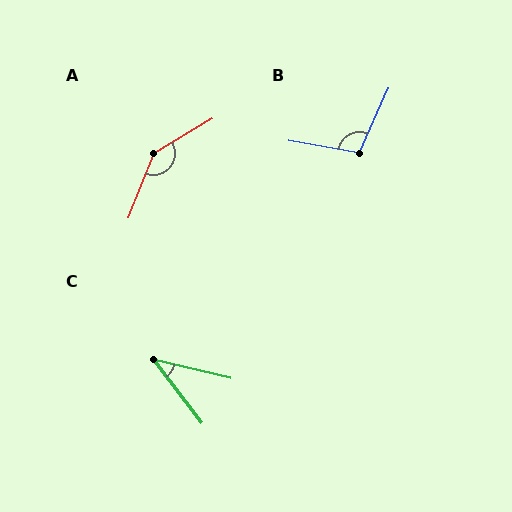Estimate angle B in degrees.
Approximately 104 degrees.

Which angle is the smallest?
C, at approximately 39 degrees.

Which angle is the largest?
A, at approximately 143 degrees.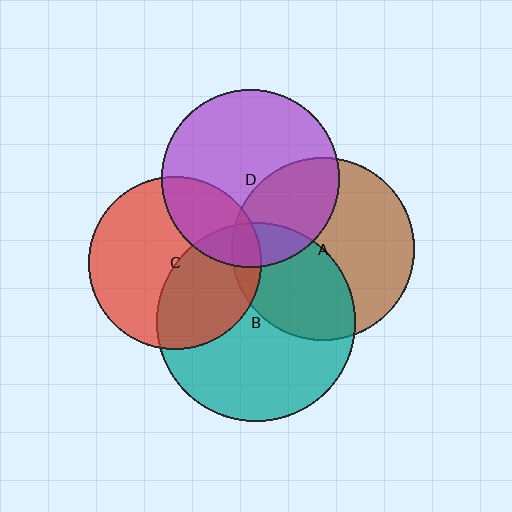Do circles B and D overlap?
Yes.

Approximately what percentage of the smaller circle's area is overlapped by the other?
Approximately 15%.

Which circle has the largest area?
Circle B (teal).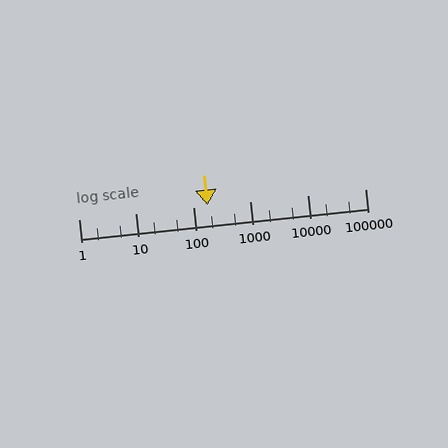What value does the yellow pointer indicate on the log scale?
The pointer indicates approximately 180.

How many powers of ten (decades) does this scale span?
The scale spans 5 decades, from 1 to 100000.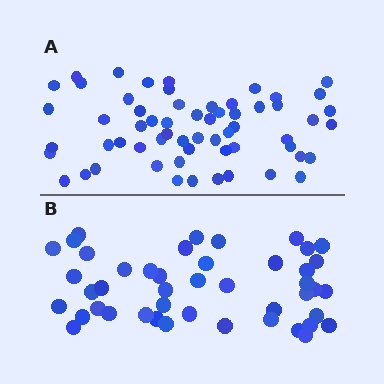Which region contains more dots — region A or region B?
Region A (the top region) has more dots.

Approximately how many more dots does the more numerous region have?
Region A has approximately 15 more dots than region B.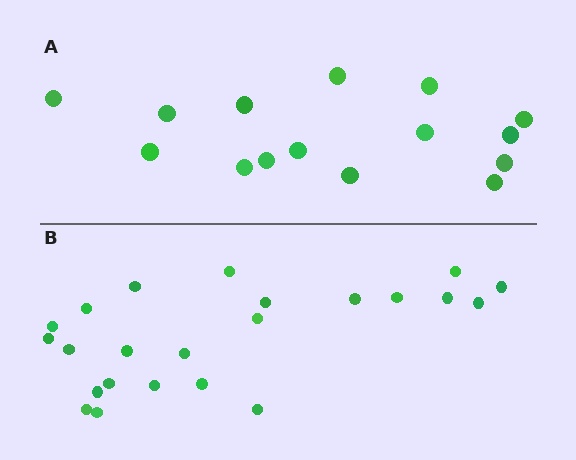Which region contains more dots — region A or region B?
Region B (the bottom region) has more dots.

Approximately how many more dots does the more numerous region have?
Region B has roughly 8 or so more dots than region A.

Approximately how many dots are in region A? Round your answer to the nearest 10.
About 20 dots. (The exact count is 15, which rounds to 20.)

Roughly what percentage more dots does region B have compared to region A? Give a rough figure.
About 55% more.